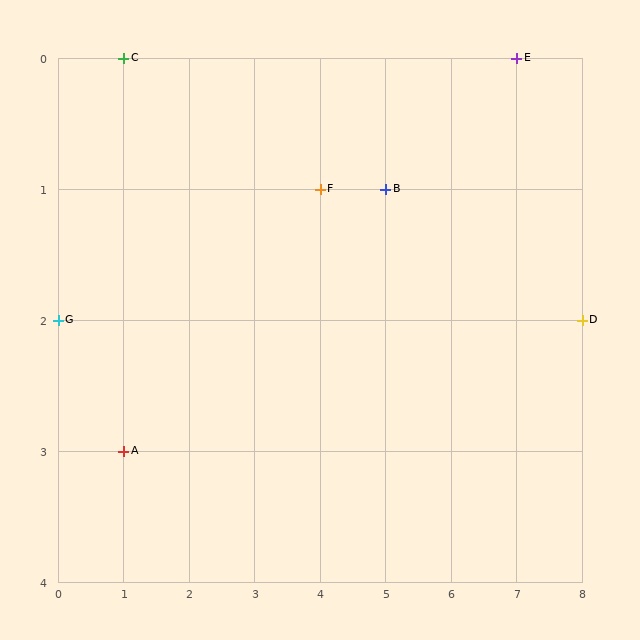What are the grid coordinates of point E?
Point E is at grid coordinates (7, 0).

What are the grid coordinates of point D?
Point D is at grid coordinates (8, 2).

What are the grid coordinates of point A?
Point A is at grid coordinates (1, 3).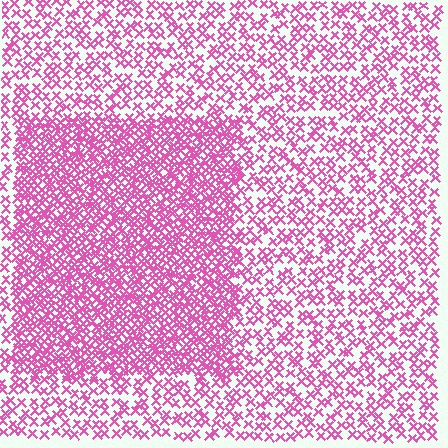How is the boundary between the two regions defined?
The boundary is defined by a change in element density (approximately 2.1x ratio). All elements are the same color, size, and shape.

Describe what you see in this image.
The image contains small pink elements arranged at two different densities. A rectangle-shaped region is visible where the elements are more densely packed than the surrounding area.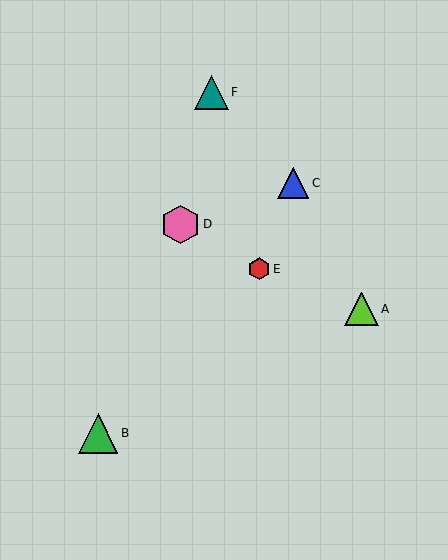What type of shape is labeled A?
Shape A is a lime triangle.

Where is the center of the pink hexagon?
The center of the pink hexagon is at (181, 225).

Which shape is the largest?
The green triangle (labeled B) is the largest.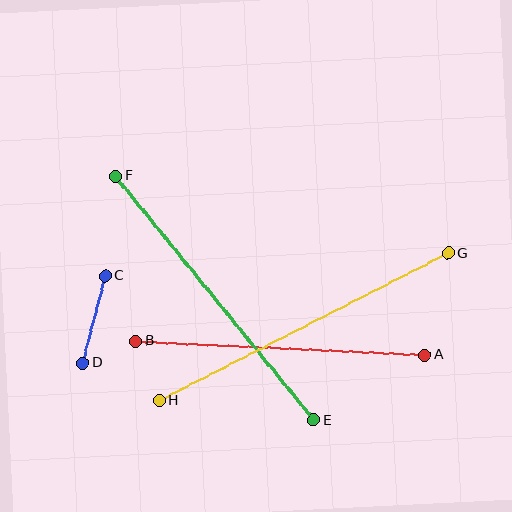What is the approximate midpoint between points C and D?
The midpoint is at approximately (94, 319) pixels.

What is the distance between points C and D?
The distance is approximately 90 pixels.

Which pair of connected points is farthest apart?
Points G and H are farthest apart.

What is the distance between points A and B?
The distance is approximately 289 pixels.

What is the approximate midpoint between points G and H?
The midpoint is at approximately (304, 327) pixels.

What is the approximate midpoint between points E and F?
The midpoint is at approximately (215, 298) pixels.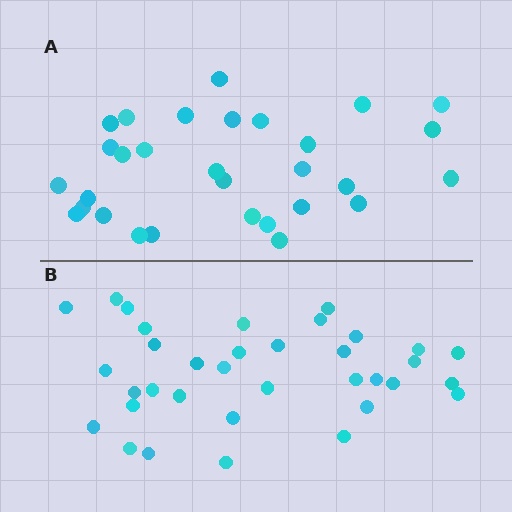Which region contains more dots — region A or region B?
Region B (the bottom region) has more dots.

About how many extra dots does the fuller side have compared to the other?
Region B has about 5 more dots than region A.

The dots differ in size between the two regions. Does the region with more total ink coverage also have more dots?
No. Region A has more total ink coverage because its dots are larger, but region B actually contains more individual dots. Total area can be misleading — the number of items is what matters here.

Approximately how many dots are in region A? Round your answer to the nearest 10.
About 30 dots.